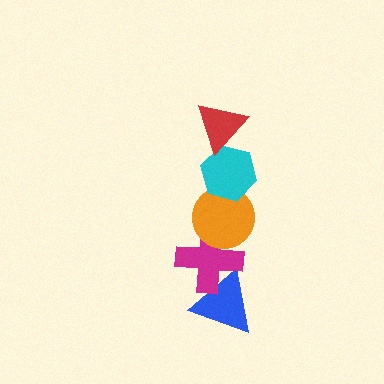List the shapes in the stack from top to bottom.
From top to bottom: the red triangle, the cyan hexagon, the orange circle, the magenta cross, the blue triangle.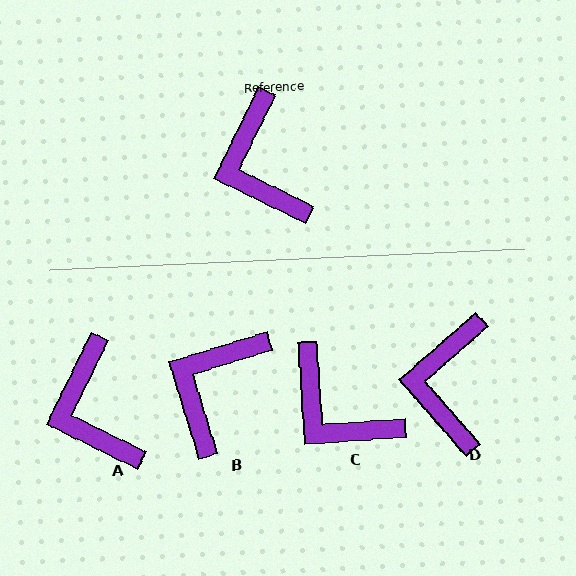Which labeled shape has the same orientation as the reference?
A.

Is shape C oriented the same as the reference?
No, it is off by about 30 degrees.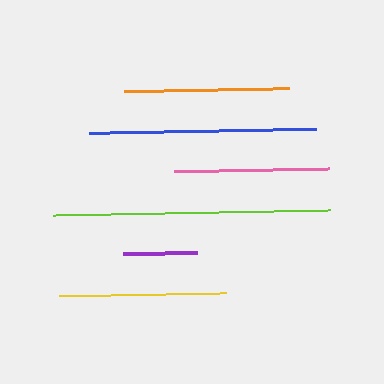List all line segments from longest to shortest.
From longest to shortest: lime, blue, yellow, orange, pink, purple.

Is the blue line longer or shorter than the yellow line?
The blue line is longer than the yellow line.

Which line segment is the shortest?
The purple line is the shortest at approximately 74 pixels.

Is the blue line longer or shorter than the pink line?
The blue line is longer than the pink line.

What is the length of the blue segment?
The blue segment is approximately 226 pixels long.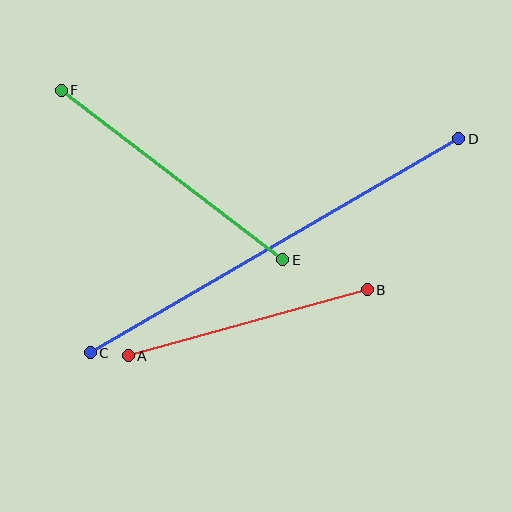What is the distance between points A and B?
The distance is approximately 248 pixels.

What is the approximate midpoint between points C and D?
The midpoint is at approximately (275, 246) pixels.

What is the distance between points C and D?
The distance is approximately 426 pixels.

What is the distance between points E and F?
The distance is approximately 279 pixels.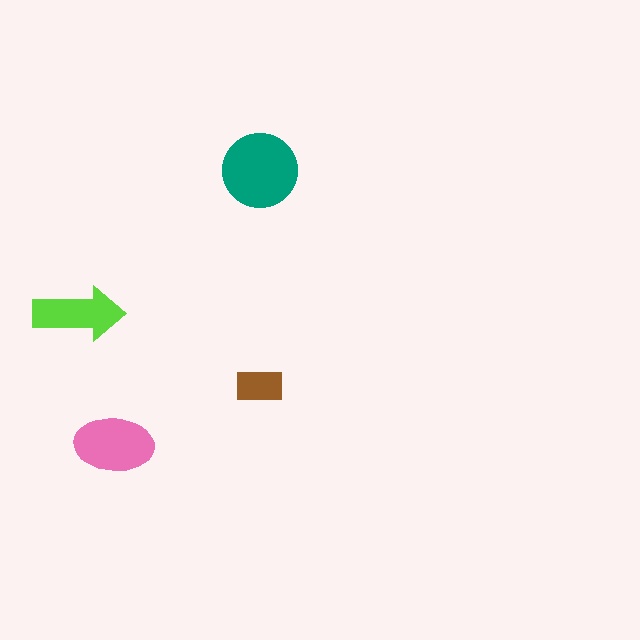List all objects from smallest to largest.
The brown rectangle, the lime arrow, the pink ellipse, the teal circle.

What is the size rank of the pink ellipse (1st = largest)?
2nd.